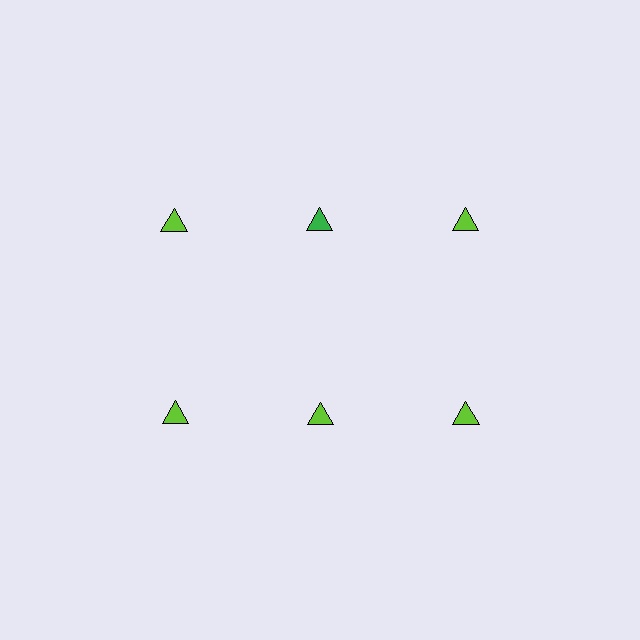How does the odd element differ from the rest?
It has a different color: green instead of lime.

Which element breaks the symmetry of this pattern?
The green triangle in the top row, second from left column breaks the symmetry. All other shapes are lime triangles.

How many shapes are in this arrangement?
There are 6 shapes arranged in a grid pattern.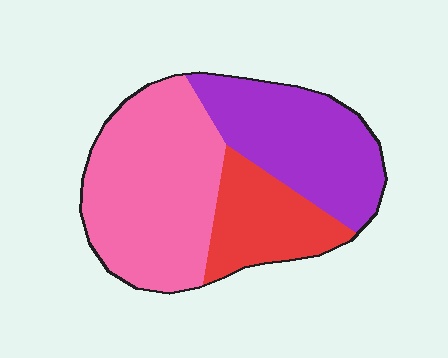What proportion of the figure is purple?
Purple takes up about one third (1/3) of the figure.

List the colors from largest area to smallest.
From largest to smallest: pink, purple, red.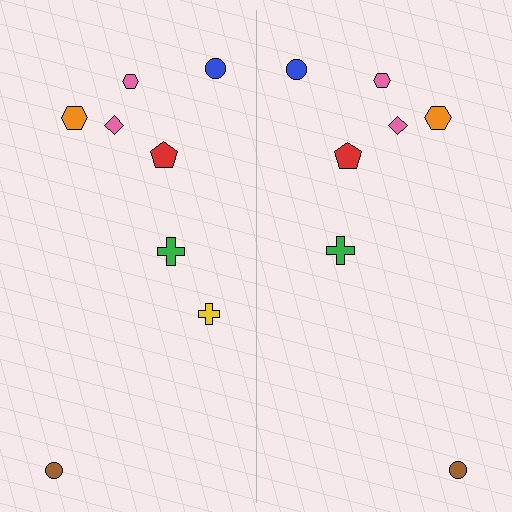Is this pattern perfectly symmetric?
No, the pattern is not perfectly symmetric. A yellow cross is missing from the right side.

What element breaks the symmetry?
A yellow cross is missing from the right side.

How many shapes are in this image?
There are 15 shapes in this image.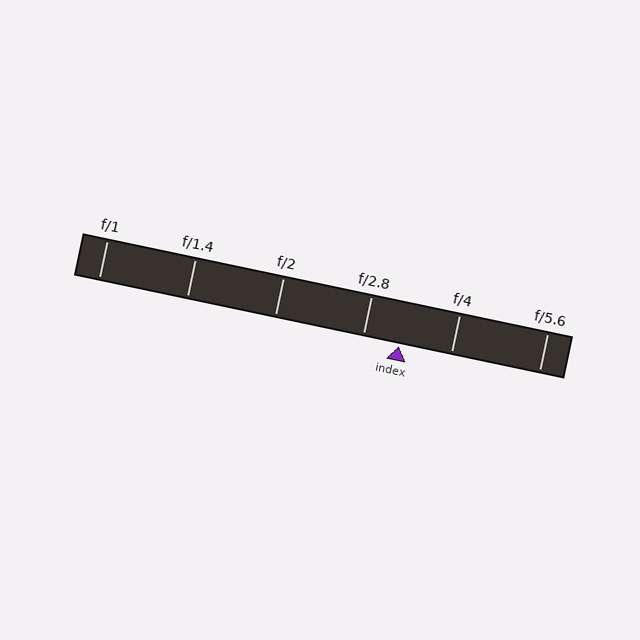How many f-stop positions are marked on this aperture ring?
There are 6 f-stop positions marked.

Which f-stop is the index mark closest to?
The index mark is closest to f/2.8.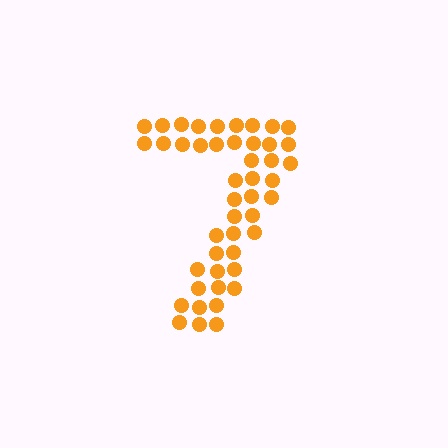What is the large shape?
The large shape is the digit 7.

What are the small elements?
The small elements are circles.